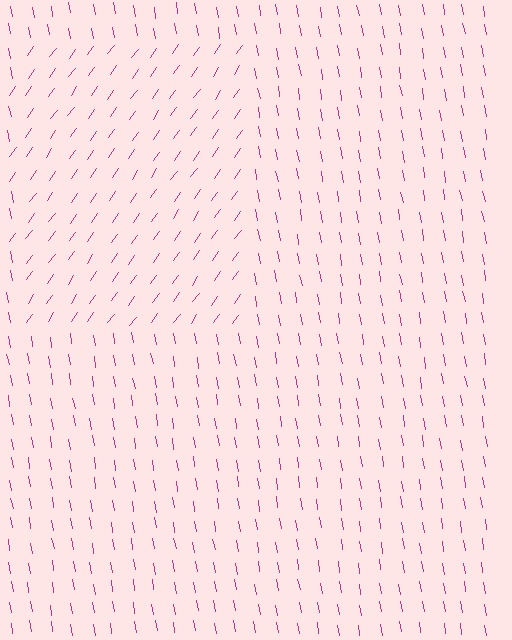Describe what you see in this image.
The image is filled with small magenta line segments. A rectangle region in the image has lines oriented differently from the surrounding lines, creating a visible texture boundary.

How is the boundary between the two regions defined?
The boundary is defined purely by a change in line orientation (approximately 45 degrees difference). All lines are the same color and thickness.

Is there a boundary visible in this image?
Yes, there is a texture boundary formed by a change in line orientation.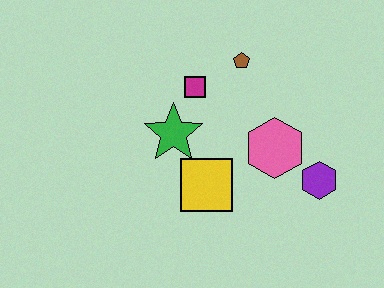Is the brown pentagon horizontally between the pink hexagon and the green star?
Yes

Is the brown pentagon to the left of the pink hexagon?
Yes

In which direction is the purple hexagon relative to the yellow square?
The purple hexagon is to the right of the yellow square.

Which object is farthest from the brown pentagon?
The purple hexagon is farthest from the brown pentagon.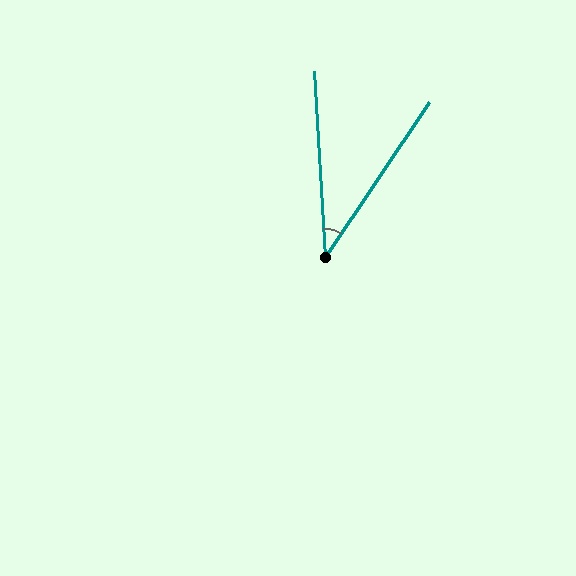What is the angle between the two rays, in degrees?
Approximately 37 degrees.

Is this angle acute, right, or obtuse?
It is acute.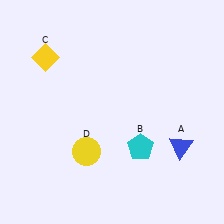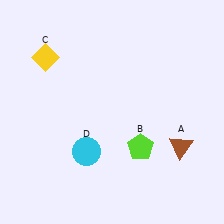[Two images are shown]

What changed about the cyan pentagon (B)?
In Image 1, B is cyan. In Image 2, it changed to lime.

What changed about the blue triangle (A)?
In Image 1, A is blue. In Image 2, it changed to brown.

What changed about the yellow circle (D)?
In Image 1, D is yellow. In Image 2, it changed to cyan.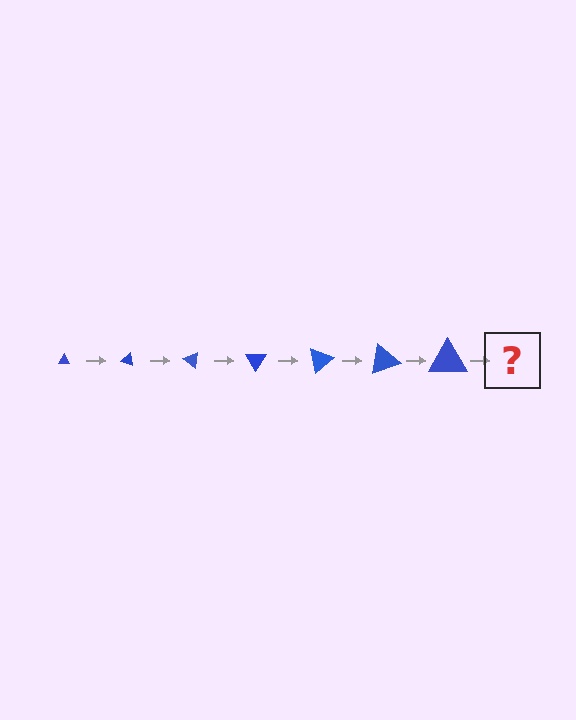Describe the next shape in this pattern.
It should be a triangle, larger than the previous one and rotated 140 degrees from the start.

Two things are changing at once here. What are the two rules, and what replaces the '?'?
The two rules are that the triangle grows larger each step and it rotates 20 degrees each step. The '?' should be a triangle, larger than the previous one and rotated 140 degrees from the start.